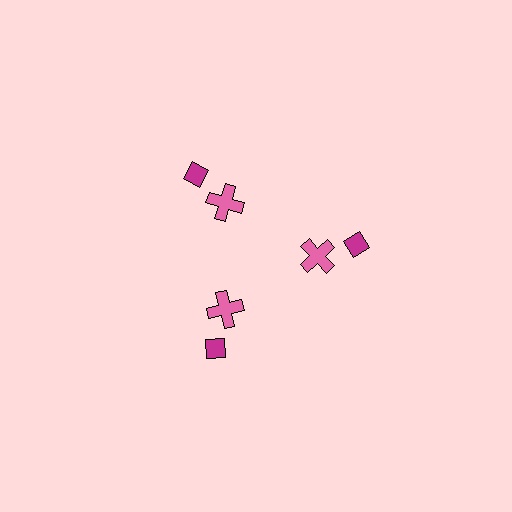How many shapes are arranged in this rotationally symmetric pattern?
There are 6 shapes, arranged in 3 groups of 2.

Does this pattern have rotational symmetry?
Yes, this pattern has 3-fold rotational symmetry. It looks the same after rotating 120 degrees around the center.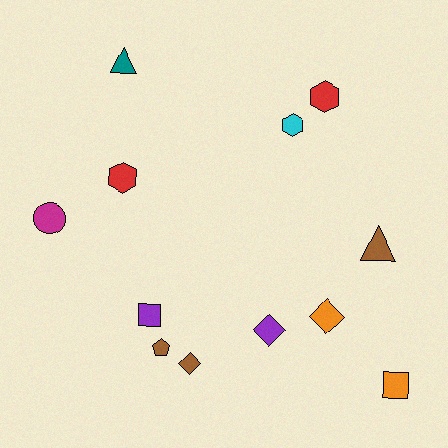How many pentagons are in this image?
There is 1 pentagon.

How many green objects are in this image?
There are no green objects.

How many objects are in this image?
There are 12 objects.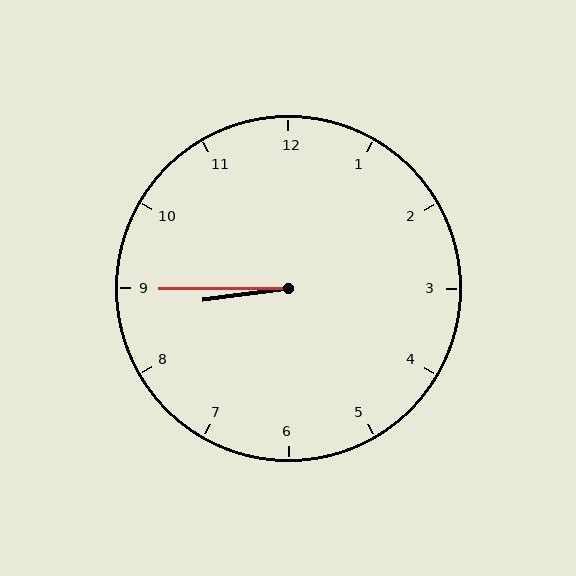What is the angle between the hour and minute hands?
Approximately 8 degrees.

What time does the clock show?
8:45.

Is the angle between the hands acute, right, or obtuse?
It is acute.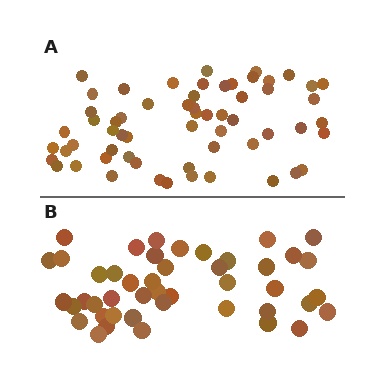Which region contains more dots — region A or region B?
Region A (the top region) has more dots.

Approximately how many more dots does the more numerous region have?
Region A has approximately 15 more dots than region B.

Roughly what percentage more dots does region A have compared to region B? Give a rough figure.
About 35% more.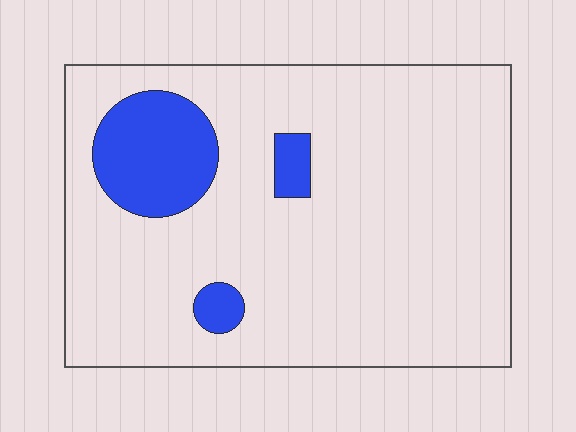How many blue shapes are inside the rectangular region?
3.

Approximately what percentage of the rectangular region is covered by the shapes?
Approximately 15%.